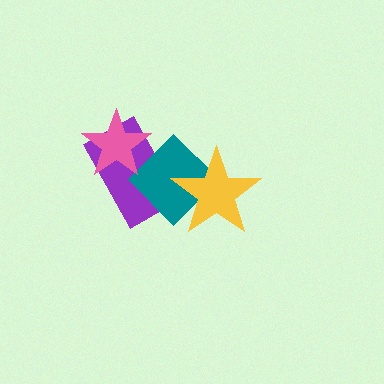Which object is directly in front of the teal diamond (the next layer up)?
The yellow star is directly in front of the teal diamond.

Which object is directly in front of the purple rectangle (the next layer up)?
The teal diamond is directly in front of the purple rectangle.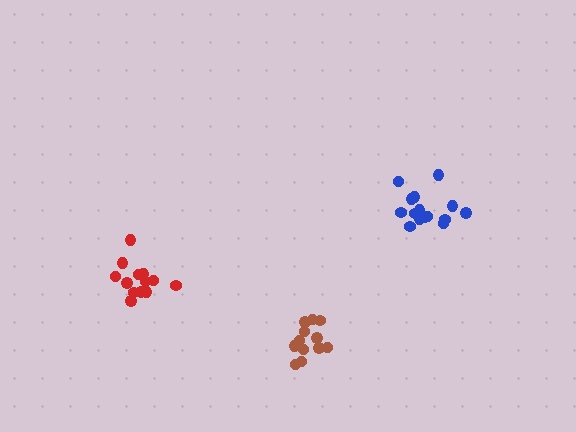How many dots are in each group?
Group 1: 13 dots, Group 2: 12 dots, Group 3: 15 dots (40 total).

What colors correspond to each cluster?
The clusters are colored: red, brown, blue.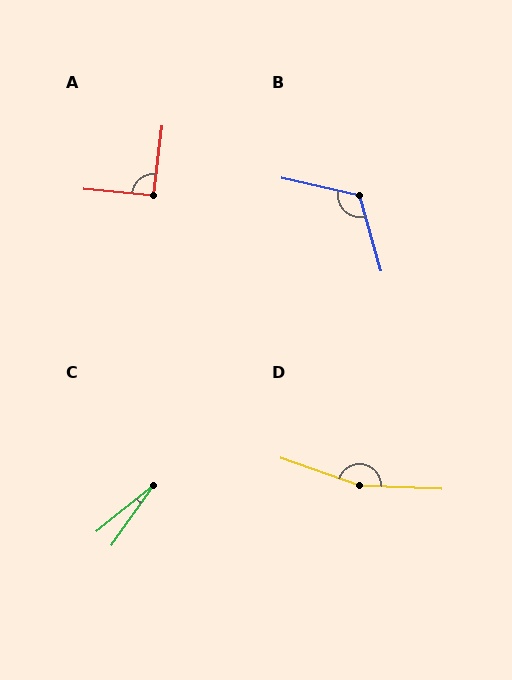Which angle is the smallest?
C, at approximately 16 degrees.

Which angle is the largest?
D, at approximately 164 degrees.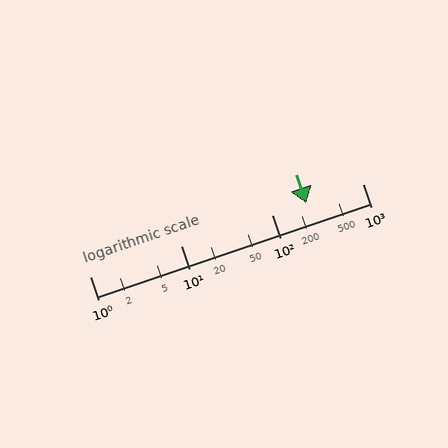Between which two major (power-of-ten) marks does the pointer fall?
The pointer is between 100 and 1000.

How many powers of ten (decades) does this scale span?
The scale spans 3 decades, from 1 to 1000.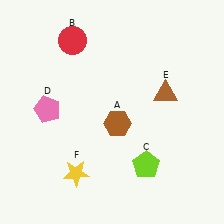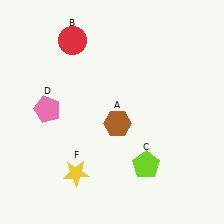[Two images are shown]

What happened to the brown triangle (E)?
The brown triangle (E) was removed in Image 2. It was in the top-right area of Image 1.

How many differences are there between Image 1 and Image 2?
There is 1 difference between the two images.